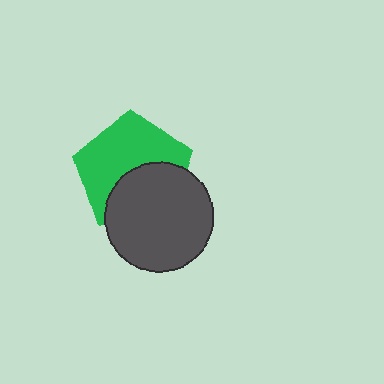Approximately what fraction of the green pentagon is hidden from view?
Roughly 42% of the green pentagon is hidden behind the dark gray circle.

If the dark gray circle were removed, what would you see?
You would see the complete green pentagon.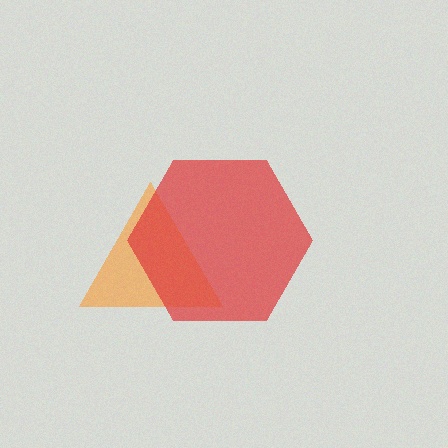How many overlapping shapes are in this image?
There are 2 overlapping shapes in the image.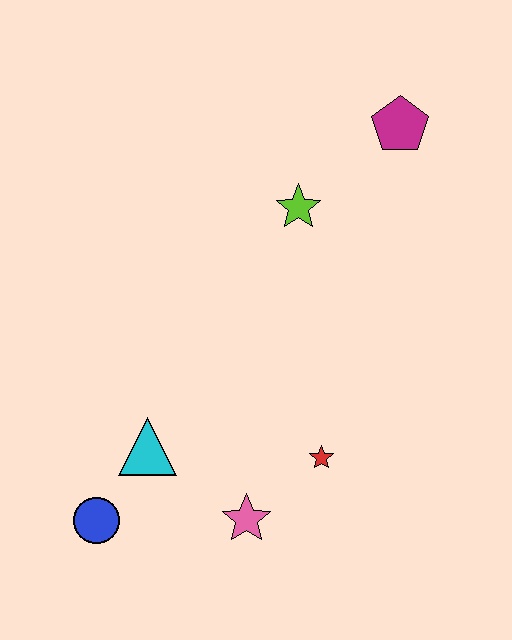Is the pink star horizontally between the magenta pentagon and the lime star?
No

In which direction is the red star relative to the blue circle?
The red star is to the right of the blue circle.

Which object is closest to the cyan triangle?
The blue circle is closest to the cyan triangle.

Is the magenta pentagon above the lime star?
Yes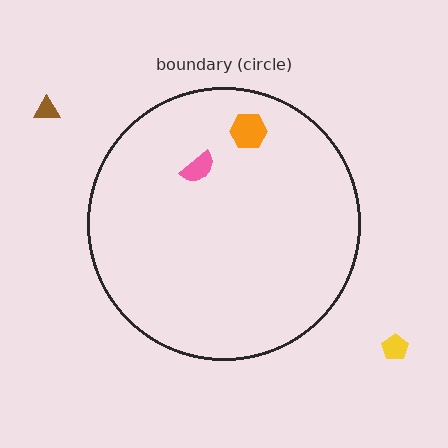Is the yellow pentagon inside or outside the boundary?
Outside.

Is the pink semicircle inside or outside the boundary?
Inside.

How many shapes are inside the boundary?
2 inside, 2 outside.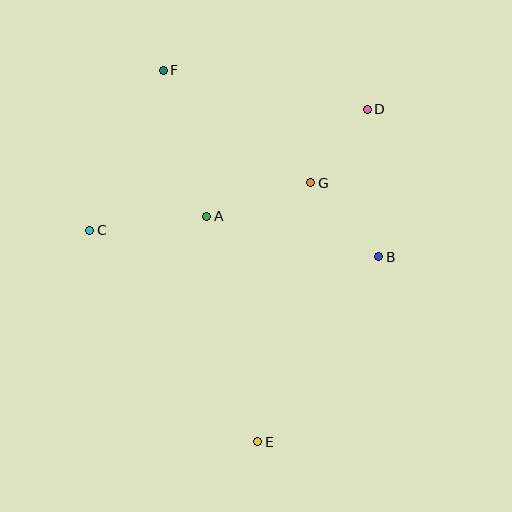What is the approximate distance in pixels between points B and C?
The distance between B and C is approximately 290 pixels.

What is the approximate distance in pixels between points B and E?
The distance between B and E is approximately 221 pixels.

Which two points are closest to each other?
Points D and G are closest to each other.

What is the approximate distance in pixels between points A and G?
The distance between A and G is approximately 109 pixels.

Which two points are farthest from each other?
Points E and F are farthest from each other.